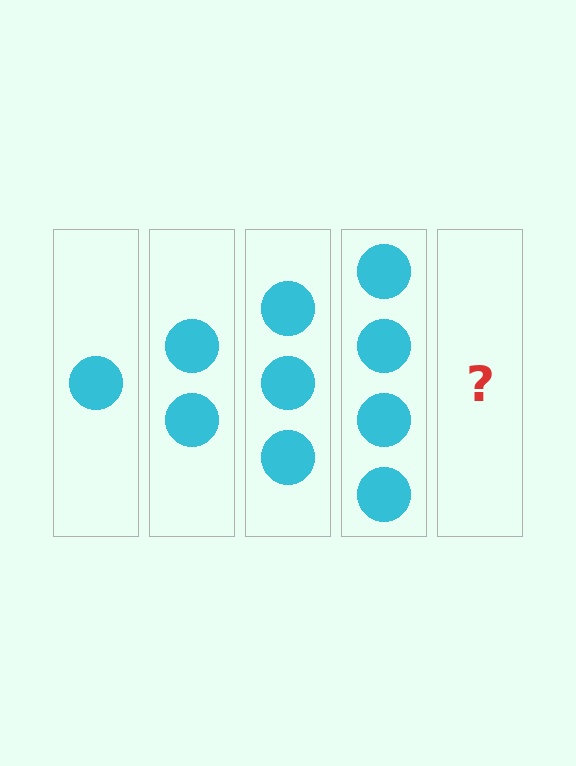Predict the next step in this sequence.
The next step is 5 circles.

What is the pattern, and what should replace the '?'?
The pattern is that each step adds one more circle. The '?' should be 5 circles.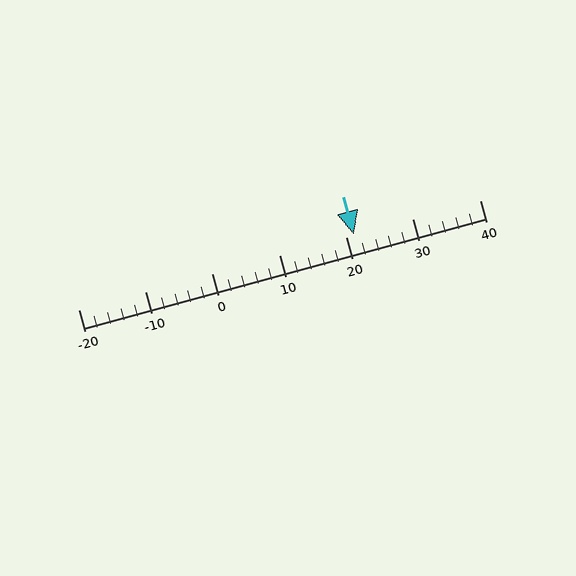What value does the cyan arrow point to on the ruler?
The cyan arrow points to approximately 21.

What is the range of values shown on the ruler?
The ruler shows values from -20 to 40.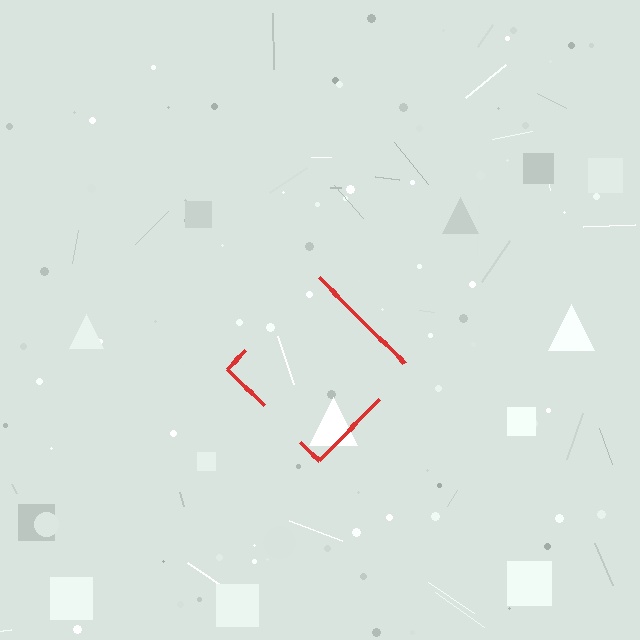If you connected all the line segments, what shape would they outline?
They would outline a diamond.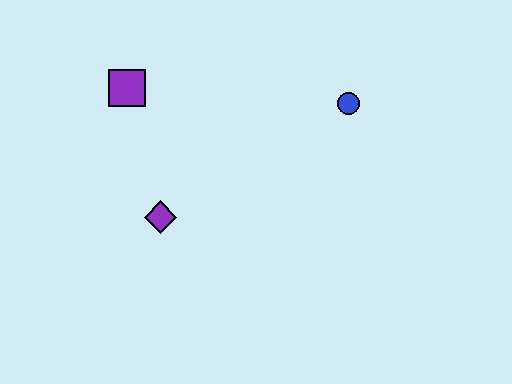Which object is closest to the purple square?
The purple diamond is closest to the purple square.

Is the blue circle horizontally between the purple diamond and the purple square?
No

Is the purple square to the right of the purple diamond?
No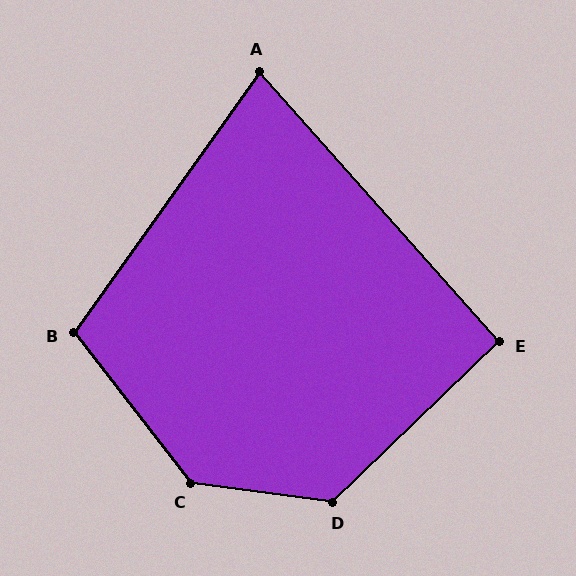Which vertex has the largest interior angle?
C, at approximately 135 degrees.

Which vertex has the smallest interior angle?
A, at approximately 77 degrees.